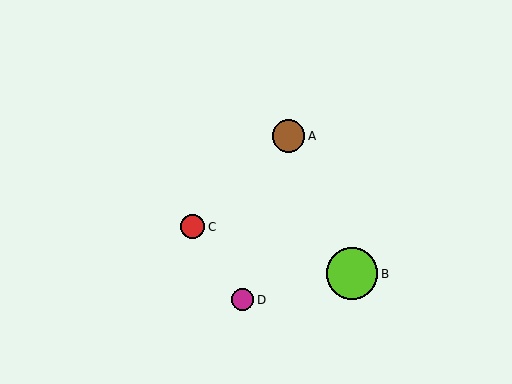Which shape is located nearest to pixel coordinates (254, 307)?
The magenta circle (labeled D) at (243, 300) is nearest to that location.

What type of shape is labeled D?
Shape D is a magenta circle.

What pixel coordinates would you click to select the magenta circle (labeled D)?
Click at (243, 300) to select the magenta circle D.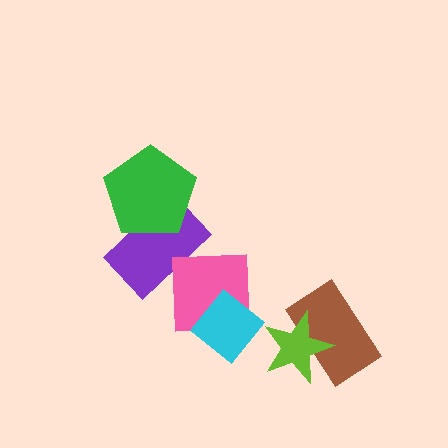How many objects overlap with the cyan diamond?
1 object overlaps with the cyan diamond.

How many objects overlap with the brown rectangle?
1 object overlaps with the brown rectangle.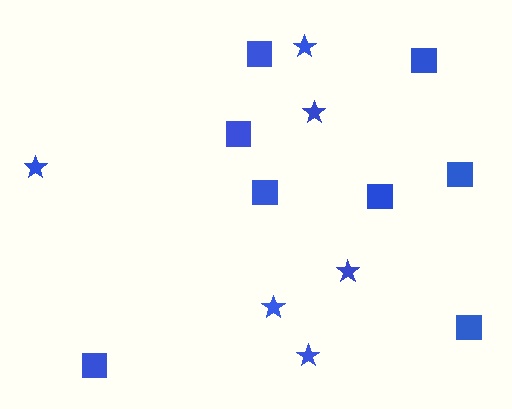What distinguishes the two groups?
There are 2 groups: one group of stars (6) and one group of squares (8).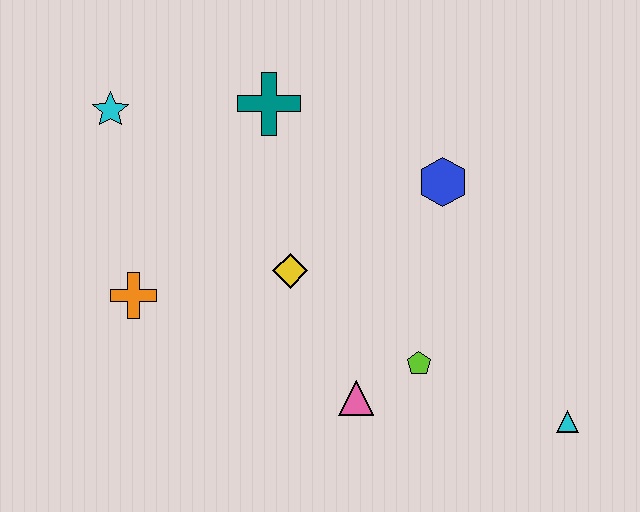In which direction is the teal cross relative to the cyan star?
The teal cross is to the right of the cyan star.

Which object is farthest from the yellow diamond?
The cyan triangle is farthest from the yellow diamond.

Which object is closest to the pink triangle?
The lime pentagon is closest to the pink triangle.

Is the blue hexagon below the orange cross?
No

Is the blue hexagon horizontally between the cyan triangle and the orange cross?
Yes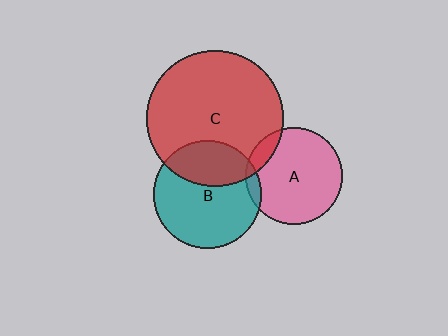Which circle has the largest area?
Circle C (red).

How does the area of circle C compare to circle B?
Approximately 1.6 times.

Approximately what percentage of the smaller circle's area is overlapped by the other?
Approximately 5%.